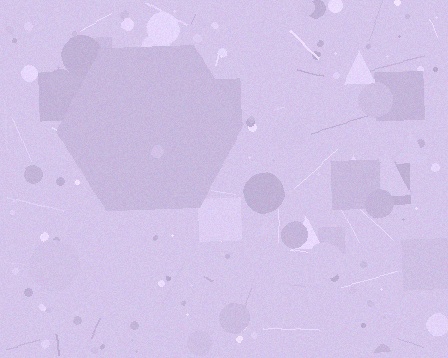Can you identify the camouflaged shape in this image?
The camouflaged shape is a hexagon.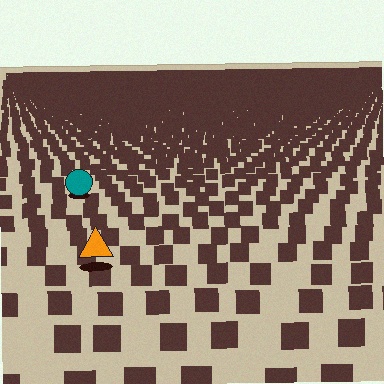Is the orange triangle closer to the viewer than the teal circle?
Yes. The orange triangle is closer — you can tell from the texture gradient: the ground texture is coarser near it.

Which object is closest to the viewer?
The orange triangle is closest. The texture marks near it are larger and more spread out.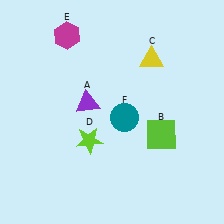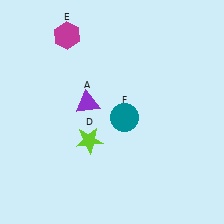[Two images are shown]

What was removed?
The yellow triangle (C), the lime square (B) were removed in Image 2.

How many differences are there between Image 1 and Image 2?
There are 2 differences between the two images.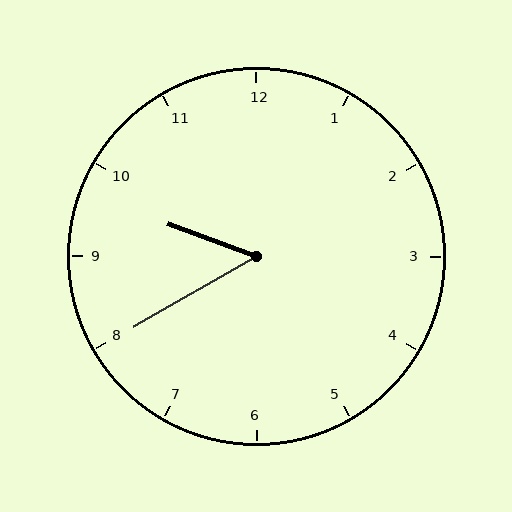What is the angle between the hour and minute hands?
Approximately 50 degrees.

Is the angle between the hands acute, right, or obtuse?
It is acute.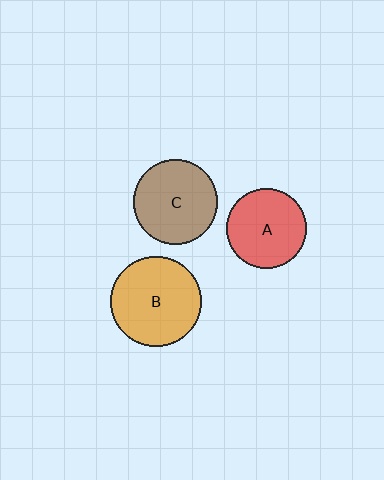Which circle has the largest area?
Circle B (orange).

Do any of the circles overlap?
No, none of the circles overlap.